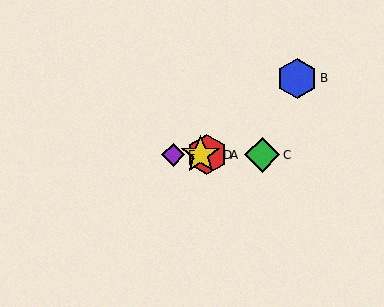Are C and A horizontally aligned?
Yes, both are at y≈155.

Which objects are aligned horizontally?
Objects A, C, D, E are aligned horizontally.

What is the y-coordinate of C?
Object C is at y≈155.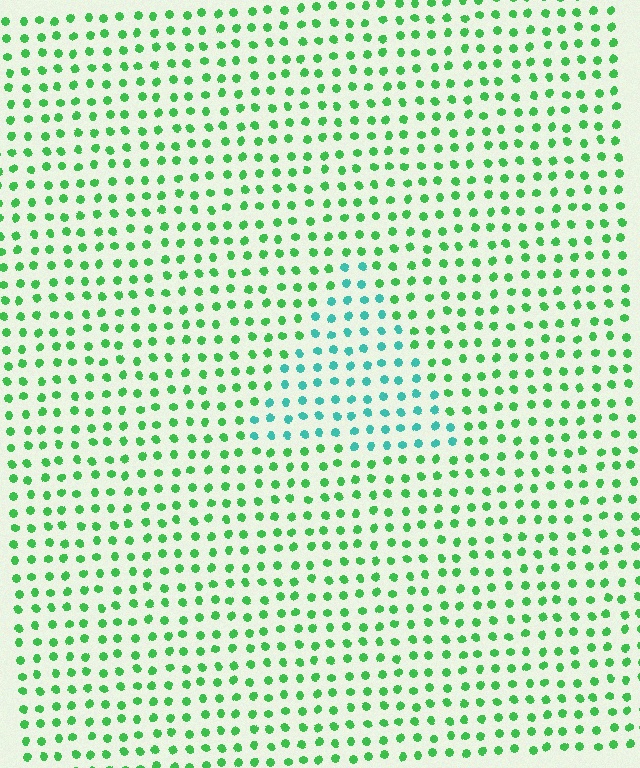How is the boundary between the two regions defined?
The boundary is defined purely by a slight shift in hue (about 44 degrees). Spacing, size, and orientation are identical on both sides.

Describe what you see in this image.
The image is filled with small green elements in a uniform arrangement. A triangle-shaped region is visible where the elements are tinted to a slightly different hue, forming a subtle color boundary.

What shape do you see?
I see a triangle.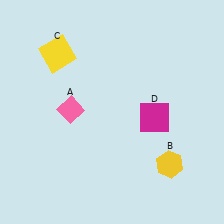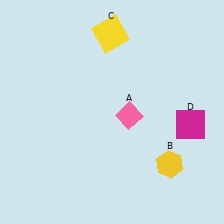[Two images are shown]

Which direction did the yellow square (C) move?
The yellow square (C) moved right.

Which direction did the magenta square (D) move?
The magenta square (D) moved right.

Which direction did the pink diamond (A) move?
The pink diamond (A) moved right.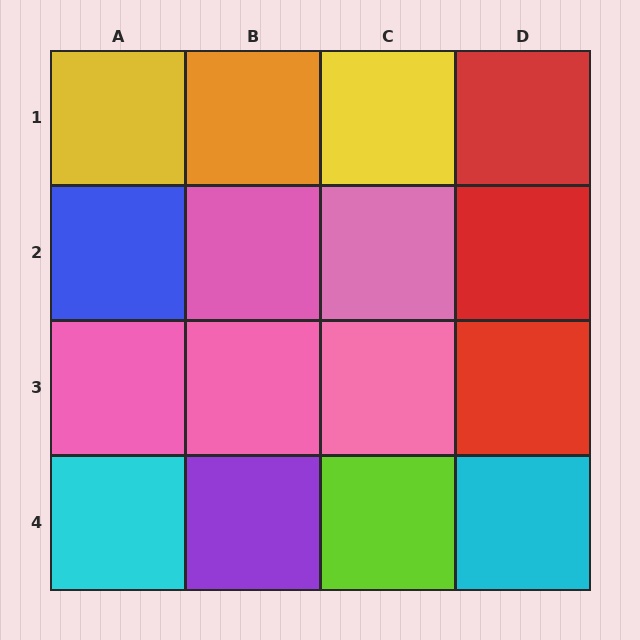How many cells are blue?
1 cell is blue.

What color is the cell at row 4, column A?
Cyan.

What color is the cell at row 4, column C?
Lime.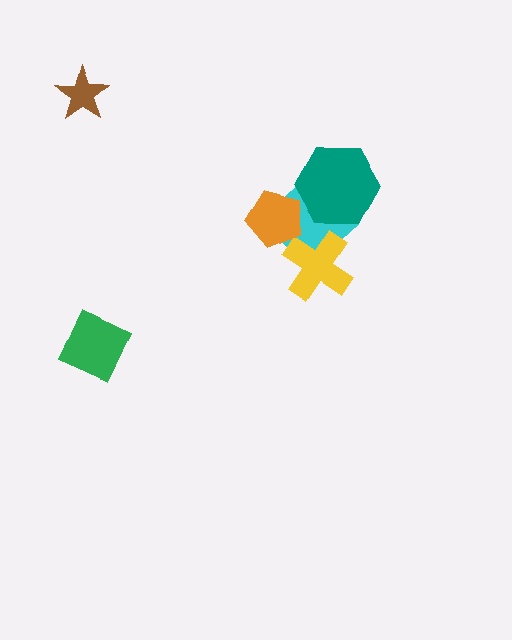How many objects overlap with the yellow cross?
1 object overlaps with the yellow cross.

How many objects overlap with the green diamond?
0 objects overlap with the green diamond.